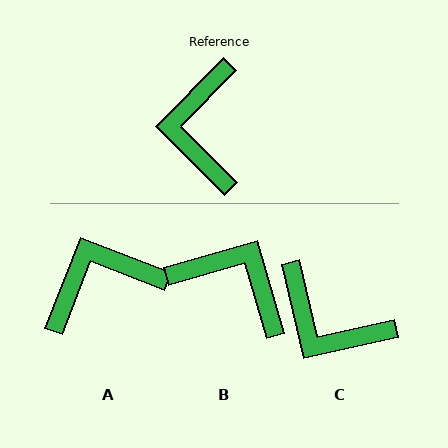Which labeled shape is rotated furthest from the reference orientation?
B, about 119 degrees away.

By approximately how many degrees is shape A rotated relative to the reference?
Approximately 67 degrees clockwise.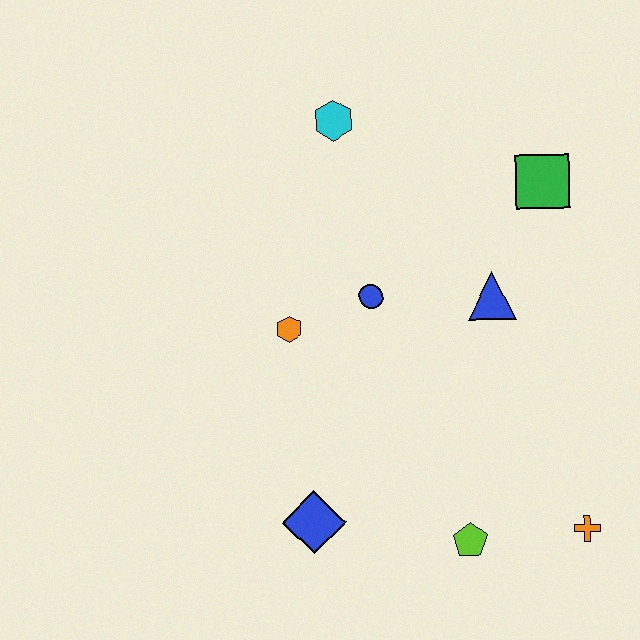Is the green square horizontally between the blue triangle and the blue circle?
No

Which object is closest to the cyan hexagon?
The blue circle is closest to the cyan hexagon.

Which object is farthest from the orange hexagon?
The orange cross is farthest from the orange hexagon.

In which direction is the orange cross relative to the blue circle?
The orange cross is below the blue circle.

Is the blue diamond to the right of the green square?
No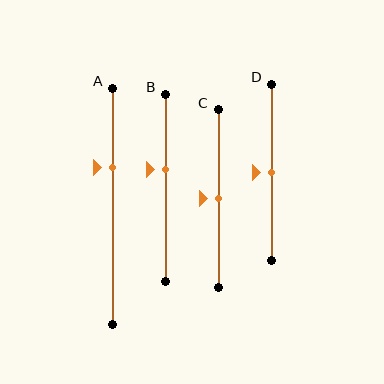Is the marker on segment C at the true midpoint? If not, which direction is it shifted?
Yes, the marker on segment C is at the true midpoint.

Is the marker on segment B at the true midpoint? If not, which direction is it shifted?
No, the marker on segment B is shifted upward by about 10% of the segment length.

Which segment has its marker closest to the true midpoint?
Segment C has its marker closest to the true midpoint.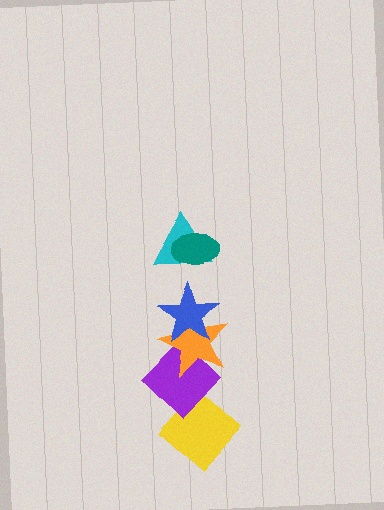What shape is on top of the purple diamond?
The orange star is on top of the purple diamond.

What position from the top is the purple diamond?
The purple diamond is 5th from the top.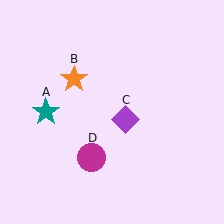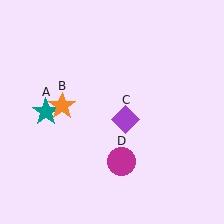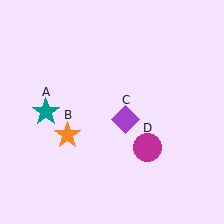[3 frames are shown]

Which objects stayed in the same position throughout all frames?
Teal star (object A) and purple diamond (object C) remained stationary.